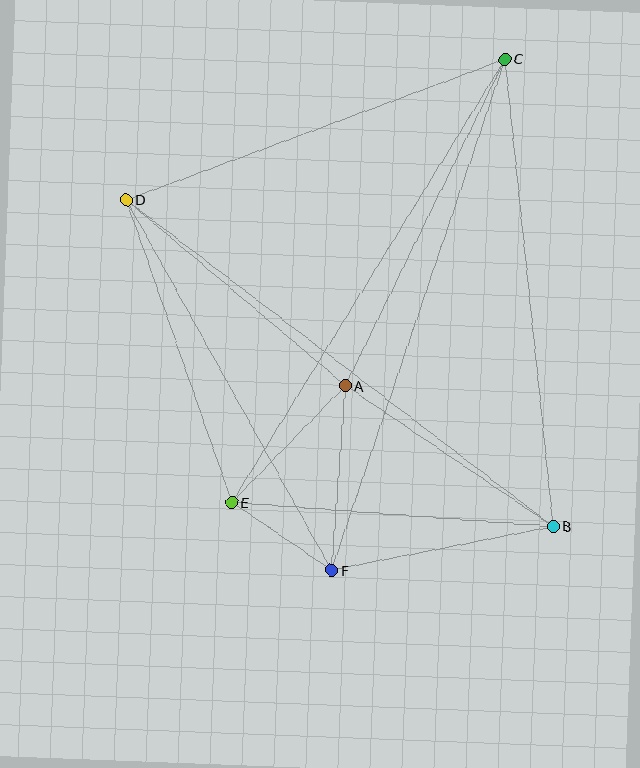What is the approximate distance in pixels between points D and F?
The distance between D and F is approximately 424 pixels.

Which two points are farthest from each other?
Points C and F are farthest from each other.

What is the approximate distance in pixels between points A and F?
The distance between A and F is approximately 185 pixels.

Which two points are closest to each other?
Points E and F are closest to each other.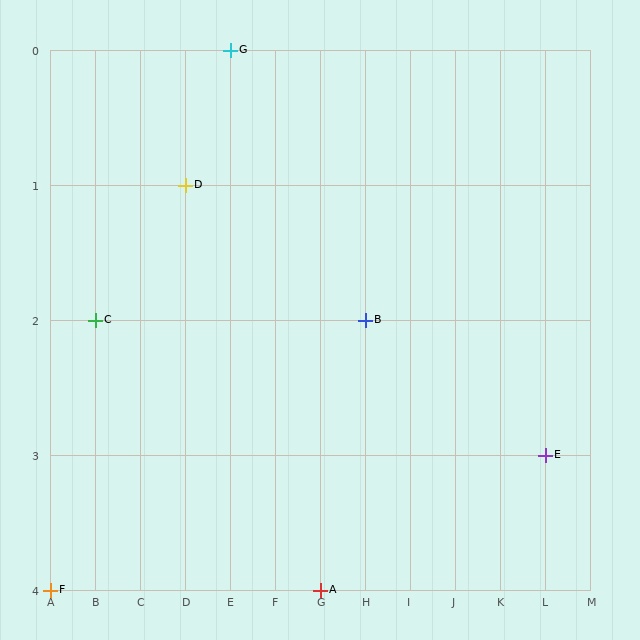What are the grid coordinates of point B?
Point B is at grid coordinates (H, 2).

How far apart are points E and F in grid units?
Points E and F are 11 columns and 1 row apart (about 11.0 grid units diagonally).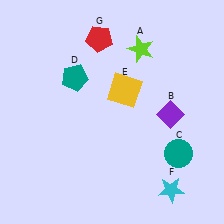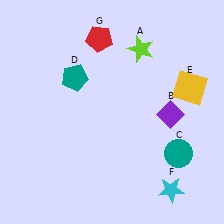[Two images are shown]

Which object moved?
The yellow square (E) moved right.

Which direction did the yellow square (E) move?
The yellow square (E) moved right.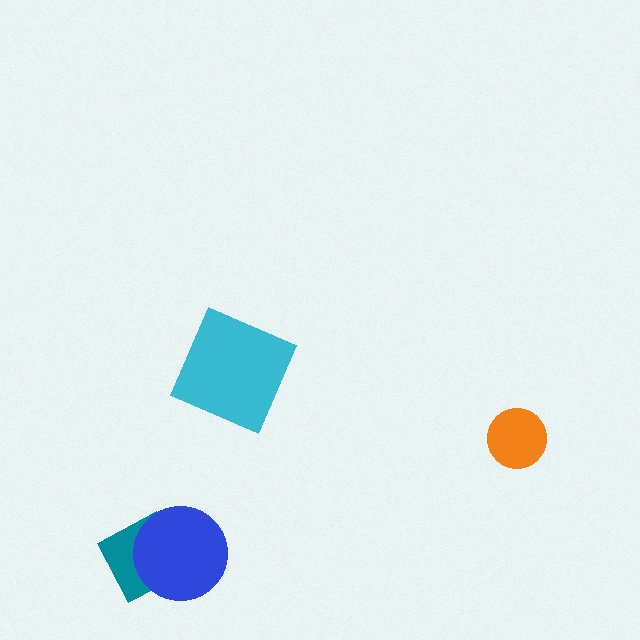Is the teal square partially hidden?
Yes, it is partially covered by another shape.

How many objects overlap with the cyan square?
0 objects overlap with the cyan square.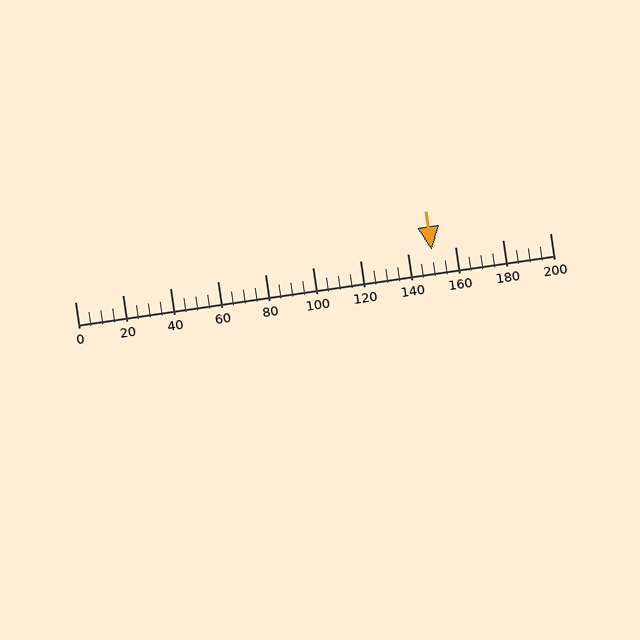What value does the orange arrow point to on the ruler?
The orange arrow points to approximately 150.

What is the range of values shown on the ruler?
The ruler shows values from 0 to 200.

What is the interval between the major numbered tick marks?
The major tick marks are spaced 20 units apart.